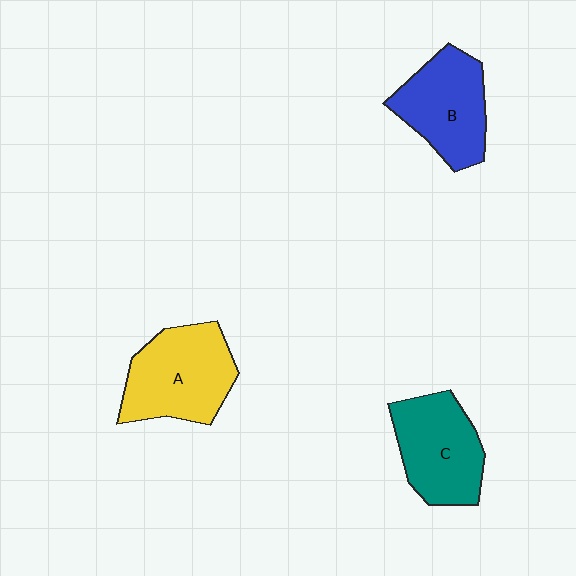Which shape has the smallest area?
Shape B (blue).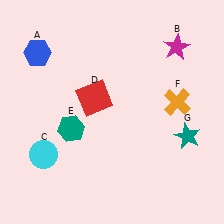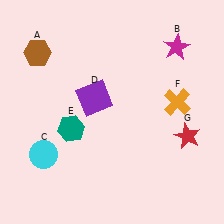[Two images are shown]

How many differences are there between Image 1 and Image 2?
There are 3 differences between the two images.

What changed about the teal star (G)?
In Image 1, G is teal. In Image 2, it changed to red.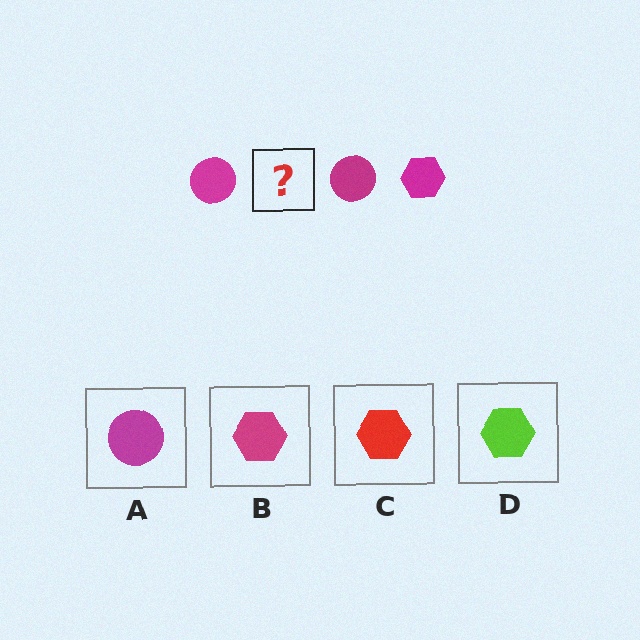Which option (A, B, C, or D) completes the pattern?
B.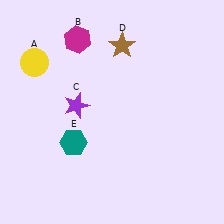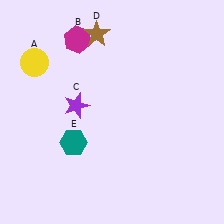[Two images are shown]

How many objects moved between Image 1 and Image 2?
1 object moved between the two images.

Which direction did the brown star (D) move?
The brown star (D) moved left.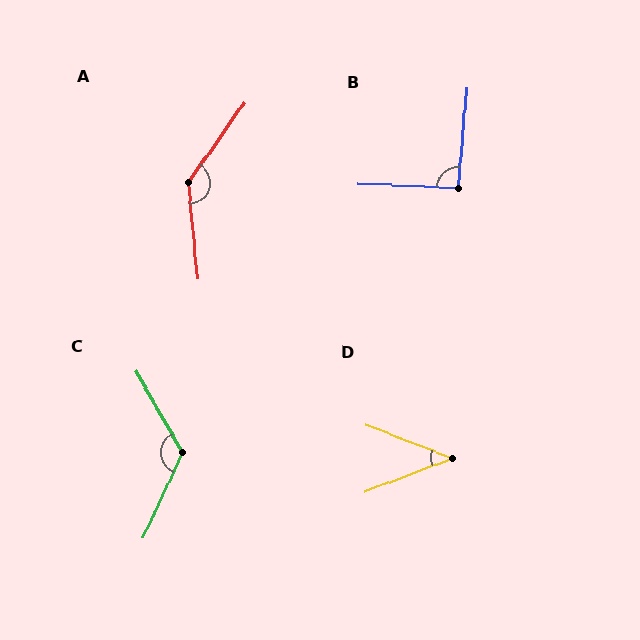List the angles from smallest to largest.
D (42°), B (92°), C (126°), A (139°).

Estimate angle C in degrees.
Approximately 126 degrees.